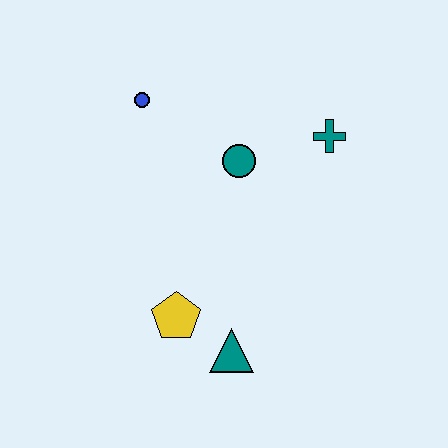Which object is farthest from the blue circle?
The teal triangle is farthest from the blue circle.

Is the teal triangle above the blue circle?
No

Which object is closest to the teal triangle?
The yellow pentagon is closest to the teal triangle.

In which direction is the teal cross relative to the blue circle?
The teal cross is to the right of the blue circle.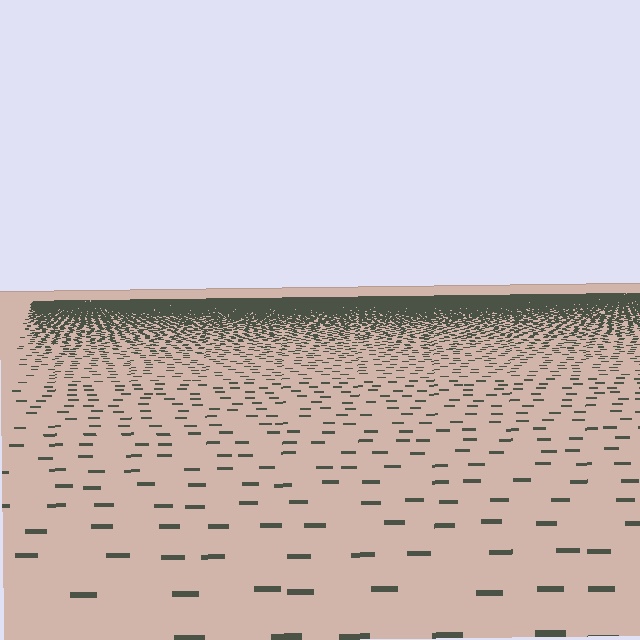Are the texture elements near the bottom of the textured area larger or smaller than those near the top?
Larger. Near the bottom, elements are closer to the viewer and appear at a bigger on-screen size.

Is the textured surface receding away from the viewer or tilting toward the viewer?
The surface is receding away from the viewer. Texture elements get smaller and denser toward the top.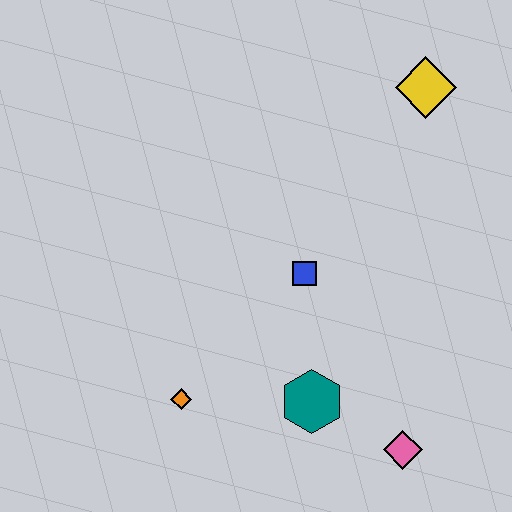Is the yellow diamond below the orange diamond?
No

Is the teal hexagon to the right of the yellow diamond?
No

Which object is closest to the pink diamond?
The teal hexagon is closest to the pink diamond.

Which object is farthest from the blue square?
The yellow diamond is farthest from the blue square.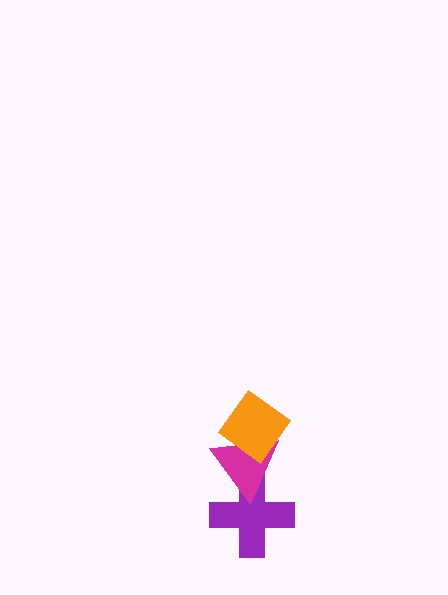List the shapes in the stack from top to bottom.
From top to bottom: the orange diamond, the magenta triangle, the purple cross.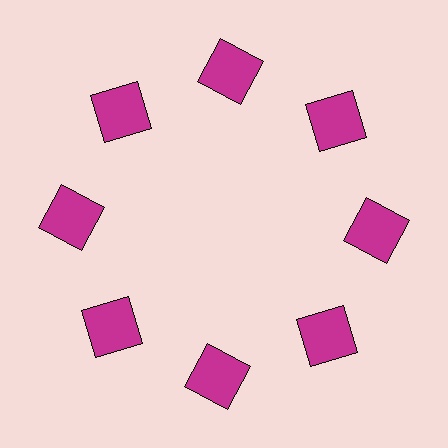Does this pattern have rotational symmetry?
Yes, this pattern has 8-fold rotational symmetry. It looks the same after rotating 45 degrees around the center.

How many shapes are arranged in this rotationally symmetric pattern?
There are 8 shapes, arranged in 8 groups of 1.